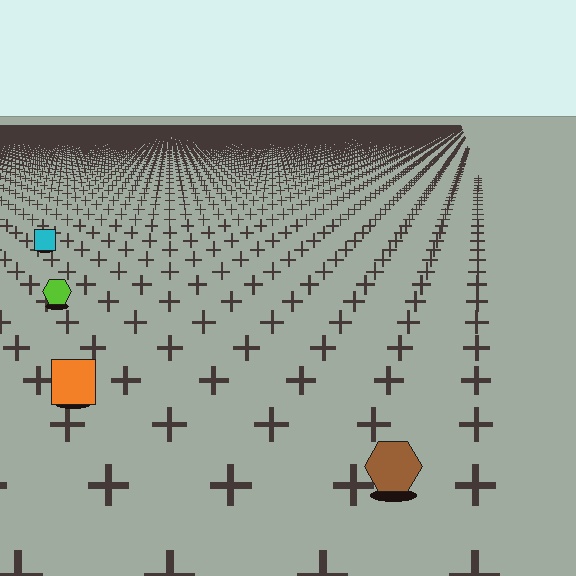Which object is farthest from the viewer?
The cyan square is farthest from the viewer. It appears smaller and the ground texture around it is denser.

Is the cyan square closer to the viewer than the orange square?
No. The orange square is closer — you can tell from the texture gradient: the ground texture is coarser near it.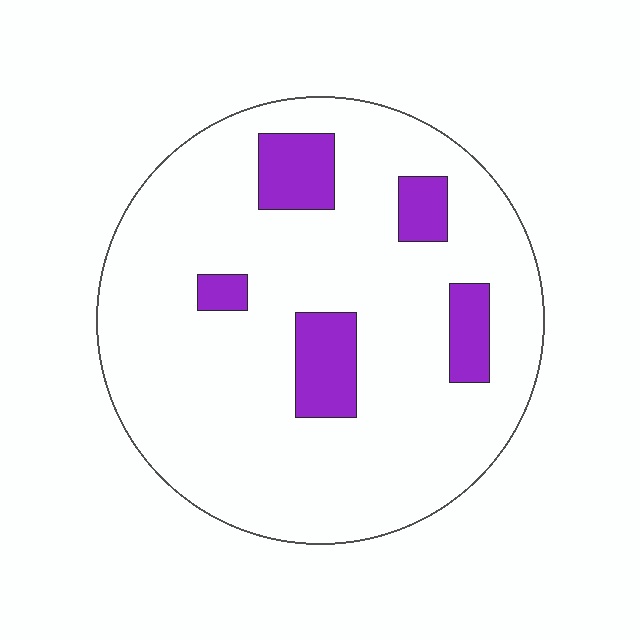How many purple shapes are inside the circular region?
5.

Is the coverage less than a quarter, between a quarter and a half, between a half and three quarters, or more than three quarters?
Less than a quarter.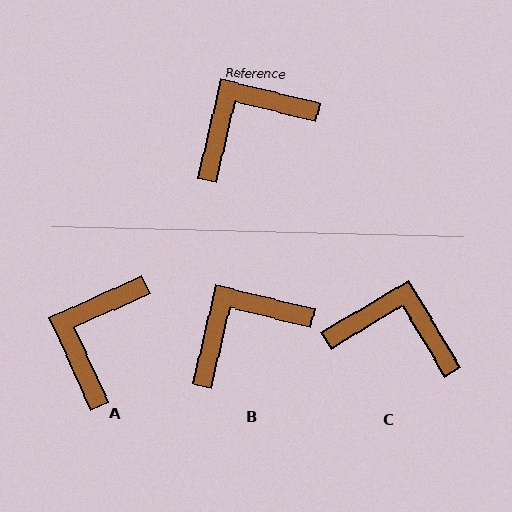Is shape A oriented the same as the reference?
No, it is off by about 38 degrees.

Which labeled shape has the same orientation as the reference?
B.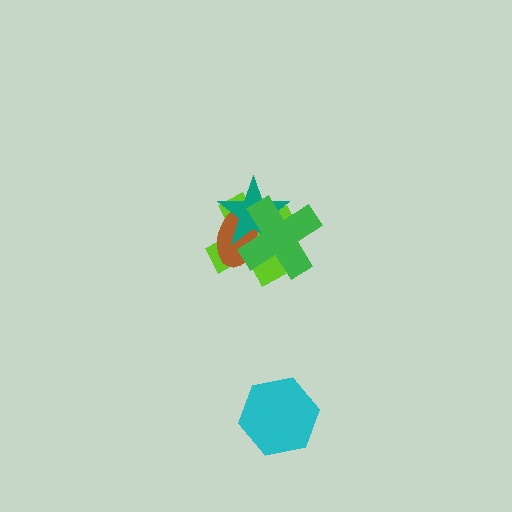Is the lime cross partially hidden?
Yes, it is partially covered by another shape.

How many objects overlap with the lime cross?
3 objects overlap with the lime cross.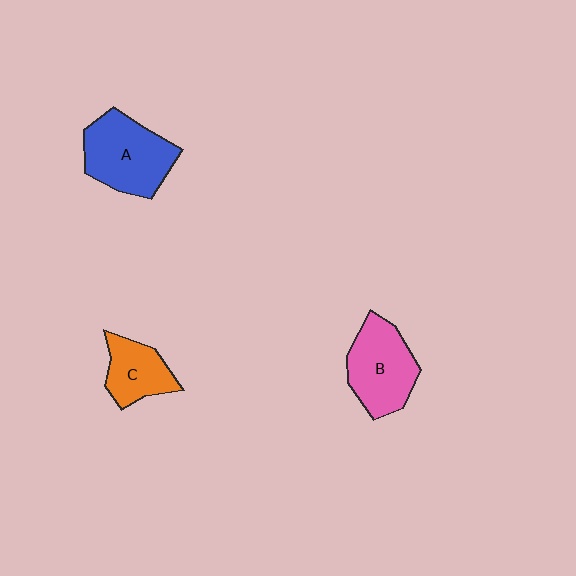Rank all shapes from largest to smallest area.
From largest to smallest: A (blue), B (pink), C (orange).